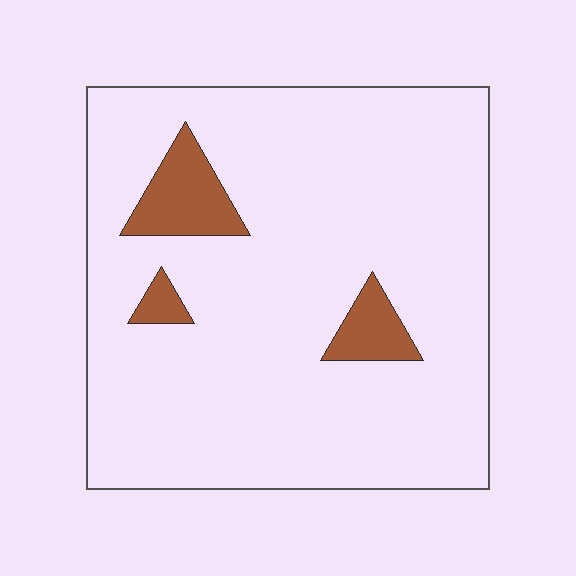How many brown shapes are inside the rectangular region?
3.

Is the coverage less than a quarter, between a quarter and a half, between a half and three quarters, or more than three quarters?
Less than a quarter.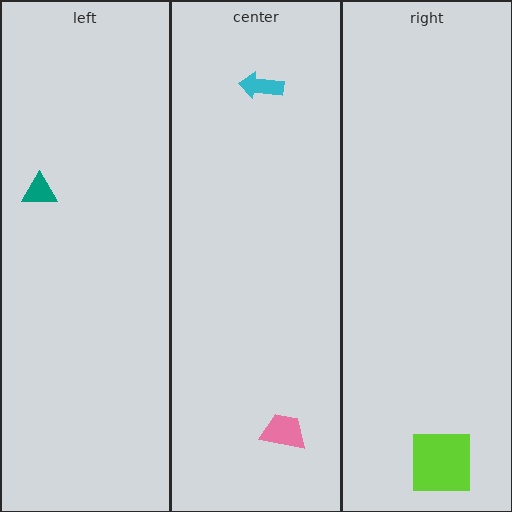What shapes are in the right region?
The lime square.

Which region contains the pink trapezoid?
The center region.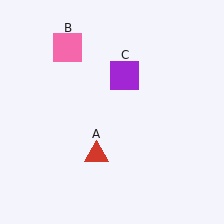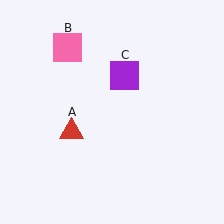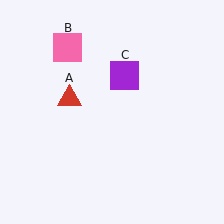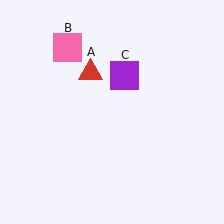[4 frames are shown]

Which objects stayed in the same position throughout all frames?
Pink square (object B) and purple square (object C) remained stationary.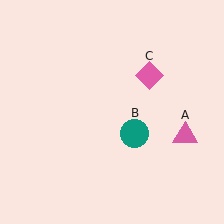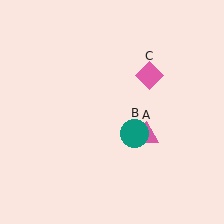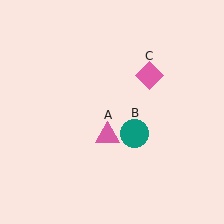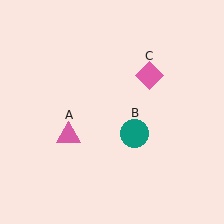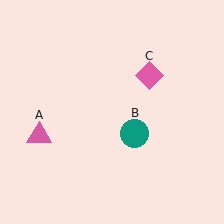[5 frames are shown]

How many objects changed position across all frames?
1 object changed position: pink triangle (object A).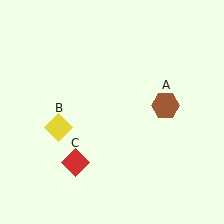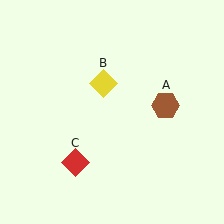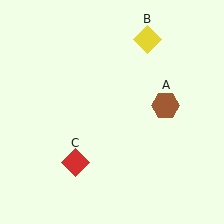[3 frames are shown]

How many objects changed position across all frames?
1 object changed position: yellow diamond (object B).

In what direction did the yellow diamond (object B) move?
The yellow diamond (object B) moved up and to the right.